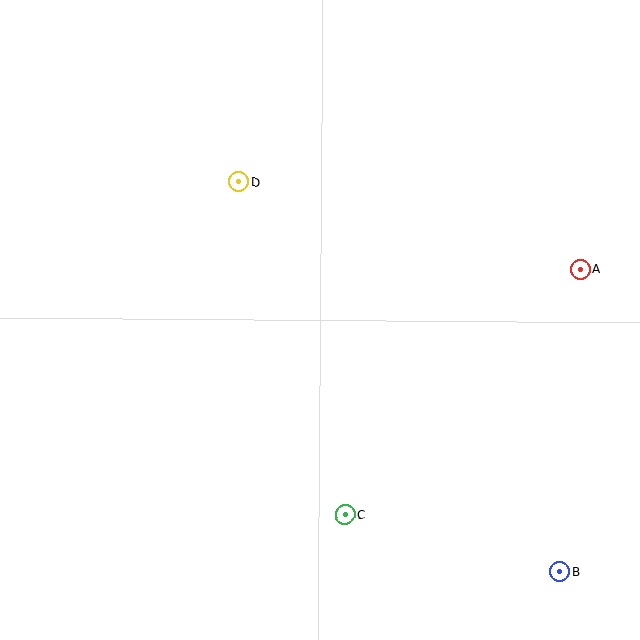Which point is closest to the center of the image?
Point D at (239, 182) is closest to the center.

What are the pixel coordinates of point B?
Point B is at (560, 571).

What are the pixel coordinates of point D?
Point D is at (239, 182).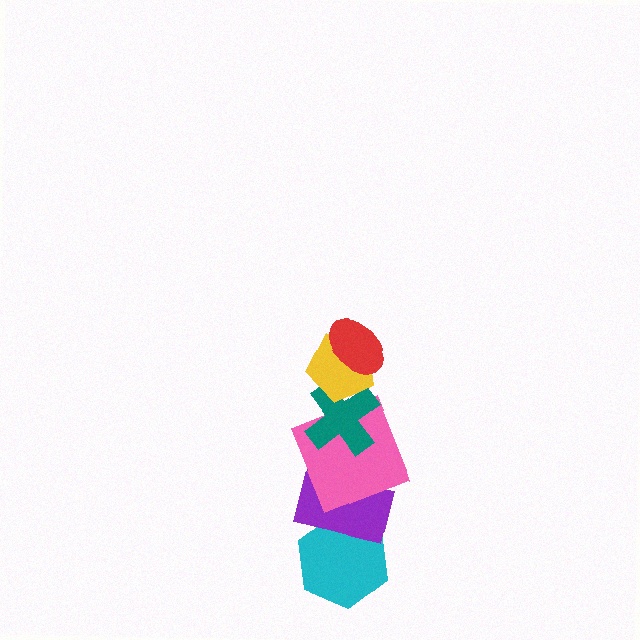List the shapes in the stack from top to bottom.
From top to bottom: the red ellipse, the yellow pentagon, the teal cross, the pink square, the purple rectangle, the cyan hexagon.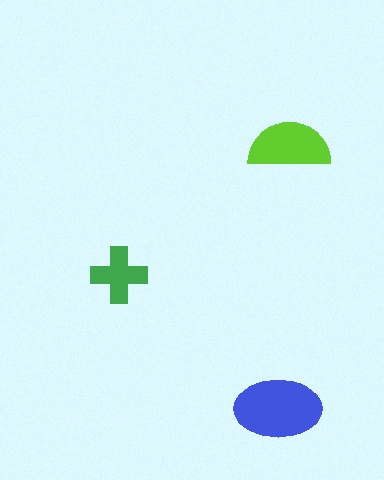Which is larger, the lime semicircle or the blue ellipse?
The blue ellipse.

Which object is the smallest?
The green cross.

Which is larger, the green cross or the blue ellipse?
The blue ellipse.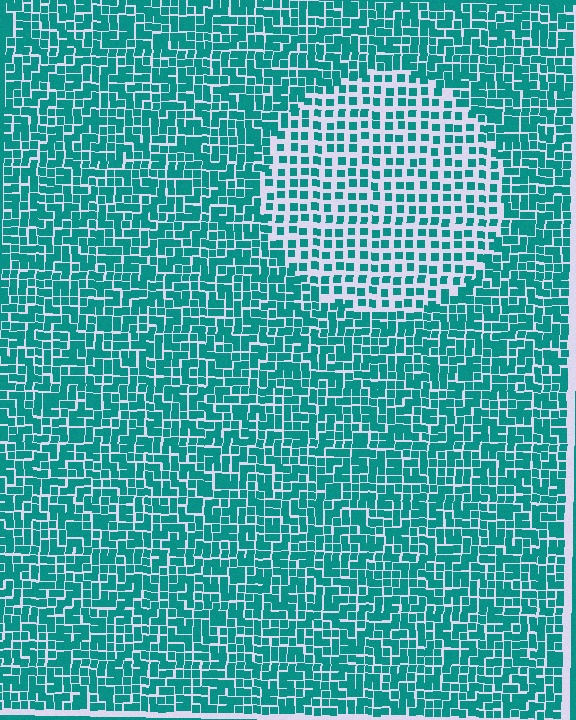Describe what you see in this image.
The image contains small teal elements arranged at two different densities. A circle-shaped region is visible where the elements are less densely packed than the surrounding area.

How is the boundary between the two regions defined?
The boundary is defined by a change in element density (approximately 1.9x ratio). All elements are the same color, size, and shape.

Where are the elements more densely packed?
The elements are more densely packed outside the circle boundary.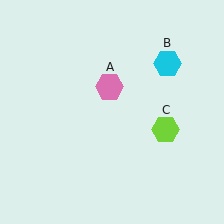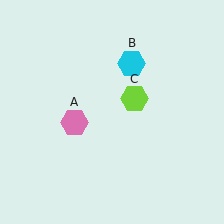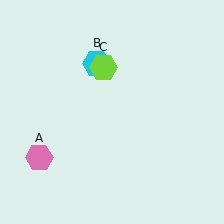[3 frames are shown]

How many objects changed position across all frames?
3 objects changed position: pink hexagon (object A), cyan hexagon (object B), lime hexagon (object C).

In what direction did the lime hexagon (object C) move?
The lime hexagon (object C) moved up and to the left.